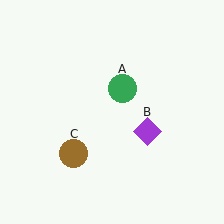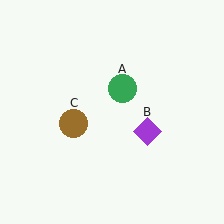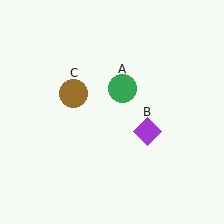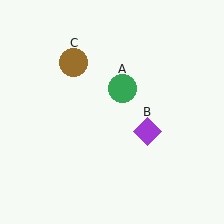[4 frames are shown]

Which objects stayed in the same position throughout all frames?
Green circle (object A) and purple diamond (object B) remained stationary.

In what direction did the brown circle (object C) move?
The brown circle (object C) moved up.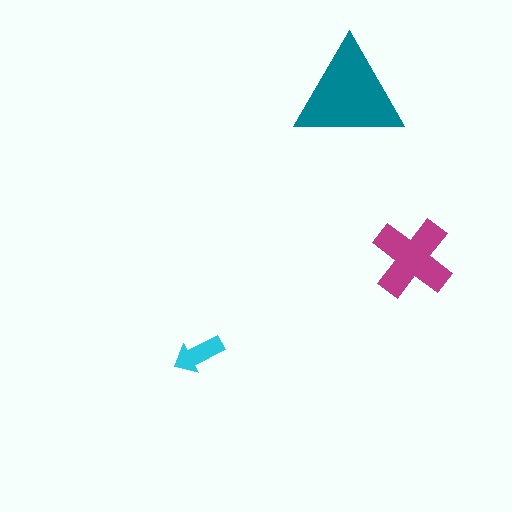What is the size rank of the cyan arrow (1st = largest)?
3rd.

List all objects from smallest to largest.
The cyan arrow, the magenta cross, the teal triangle.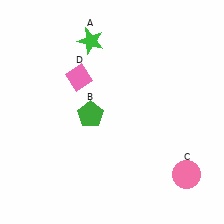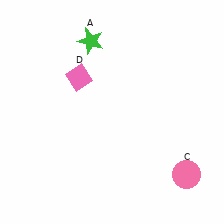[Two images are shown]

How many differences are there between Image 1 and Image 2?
There is 1 difference between the two images.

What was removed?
The green pentagon (B) was removed in Image 2.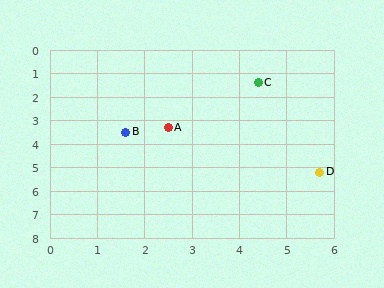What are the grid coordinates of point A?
Point A is at approximately (2.5, 3.3).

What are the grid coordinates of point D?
Point D is at approximately (5.7, 5.2).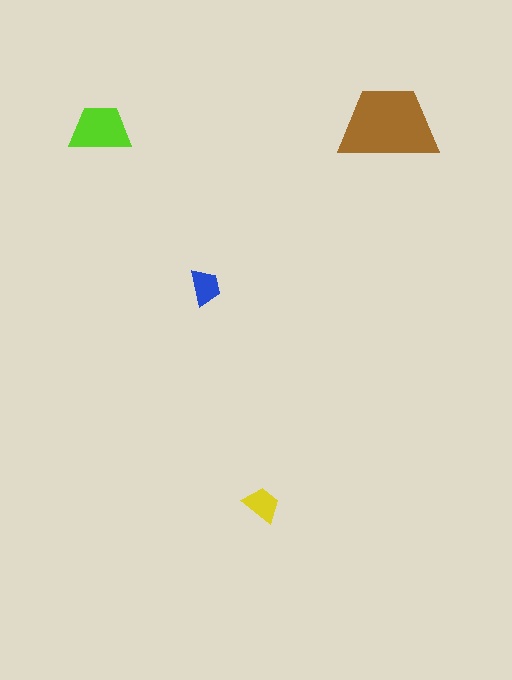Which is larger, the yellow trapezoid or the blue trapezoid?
The yellow one.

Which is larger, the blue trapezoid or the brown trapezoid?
The brown one.